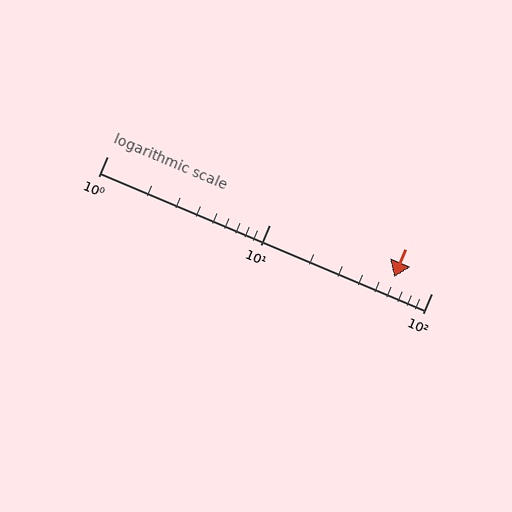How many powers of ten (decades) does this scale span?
The scale spans 2 decades, from 1 to 100.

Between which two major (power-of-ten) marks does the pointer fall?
The pointer is between 10 and 100.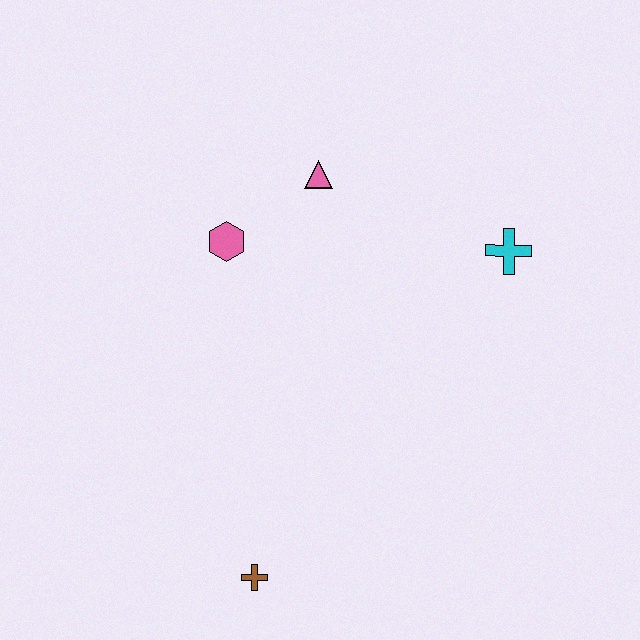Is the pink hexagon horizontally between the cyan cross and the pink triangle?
No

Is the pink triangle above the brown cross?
Yes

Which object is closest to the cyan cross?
The pink triangle is closest to the cyan cross.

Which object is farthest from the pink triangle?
The brown cross is farthest from the pink triangle.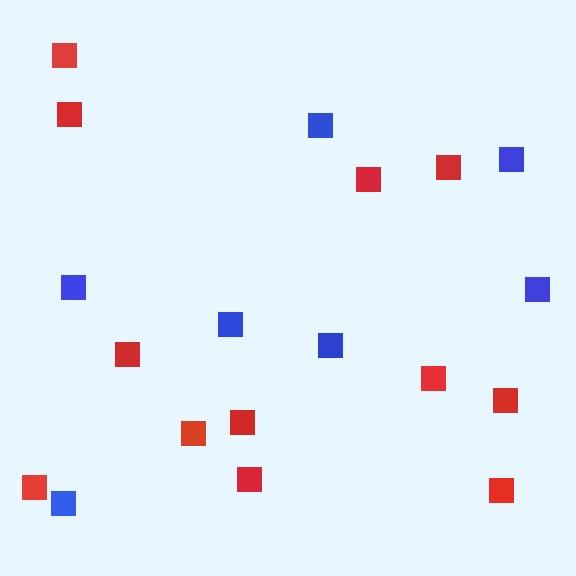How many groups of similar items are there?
There are 2 groups: one group of red squares (12) and one group of blue squares (7).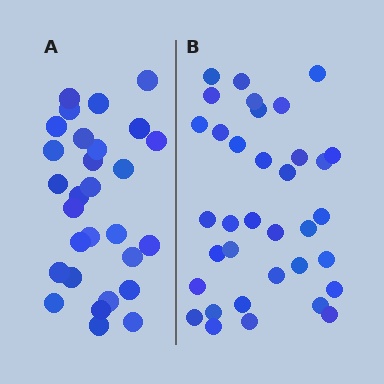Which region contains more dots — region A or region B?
Region B (the right region) has more dots.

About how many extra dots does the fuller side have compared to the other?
Region B has about 6 more dots than region A.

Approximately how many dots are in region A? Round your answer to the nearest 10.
About 30 dots. (The exact count is 29, which rounds to 30.)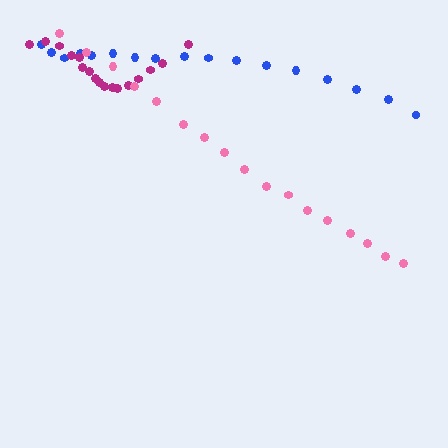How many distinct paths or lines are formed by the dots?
There are 3 distinct paths.